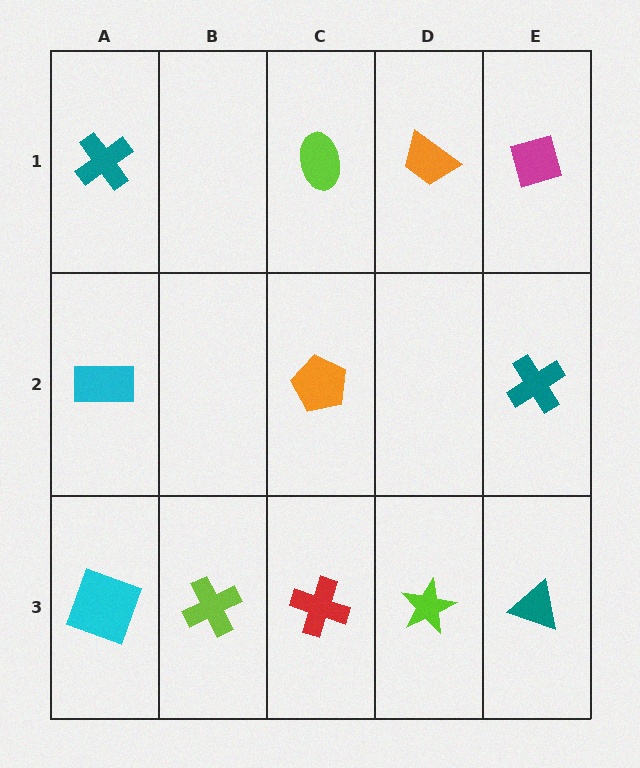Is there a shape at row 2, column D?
No, that cell is empty.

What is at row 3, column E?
A teal triangle.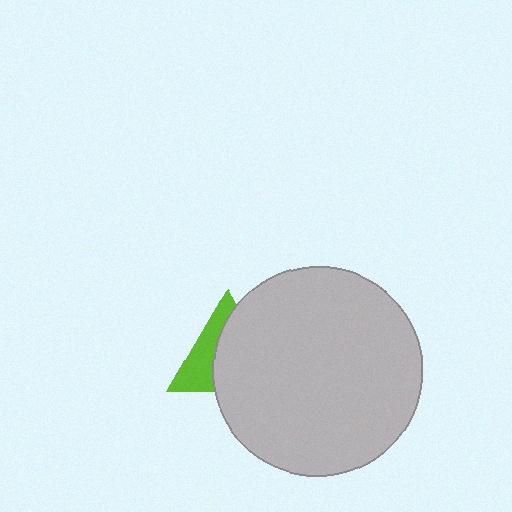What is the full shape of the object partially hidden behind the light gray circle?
The partially hidden object is a lime triangle.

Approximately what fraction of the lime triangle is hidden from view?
Roughly 61% of the lime triangle is hidden behind the light gray circle.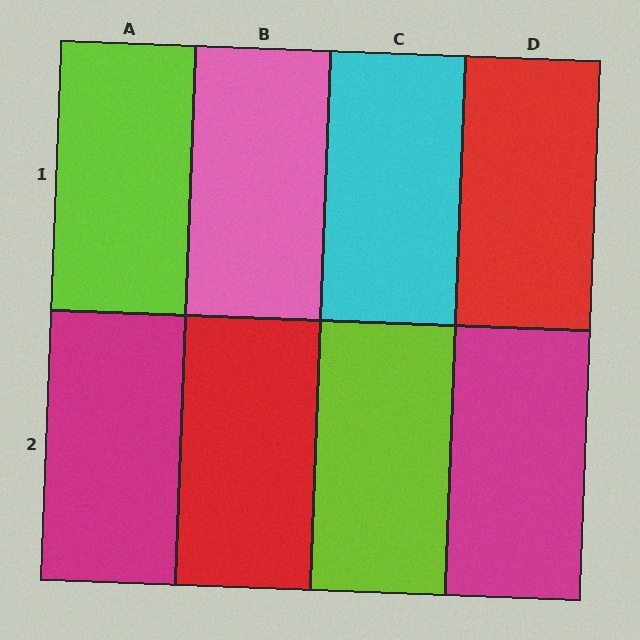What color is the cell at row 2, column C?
Lime.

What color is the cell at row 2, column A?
Magenta.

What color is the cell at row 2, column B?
Red.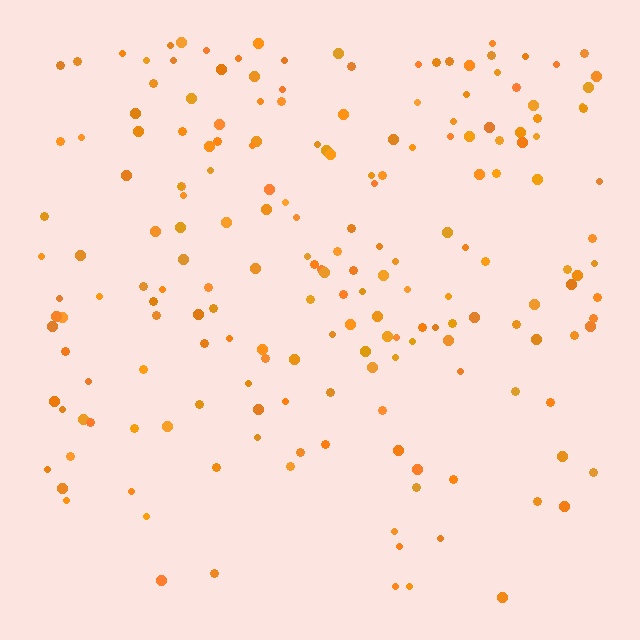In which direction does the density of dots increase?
From bottom to top, with the top side densest.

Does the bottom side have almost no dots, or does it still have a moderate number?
Still a moderate number, just noticeably fewer than the top.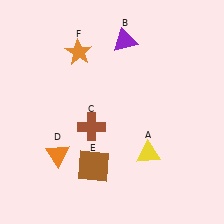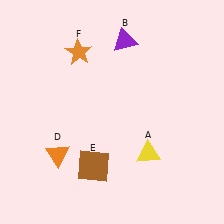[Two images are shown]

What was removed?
The brown cross (C) was removed in Image 2.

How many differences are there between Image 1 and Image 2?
There is 1 difference between the two images.